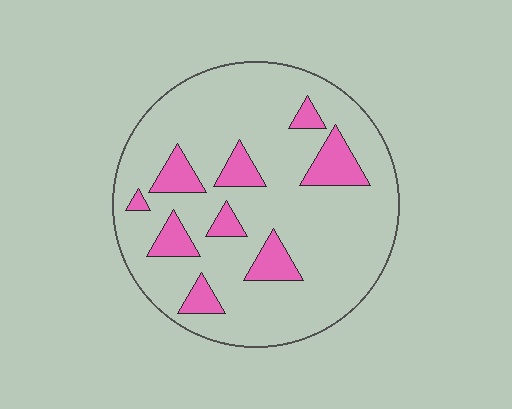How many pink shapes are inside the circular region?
9.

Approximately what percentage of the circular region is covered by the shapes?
Approximately 15%.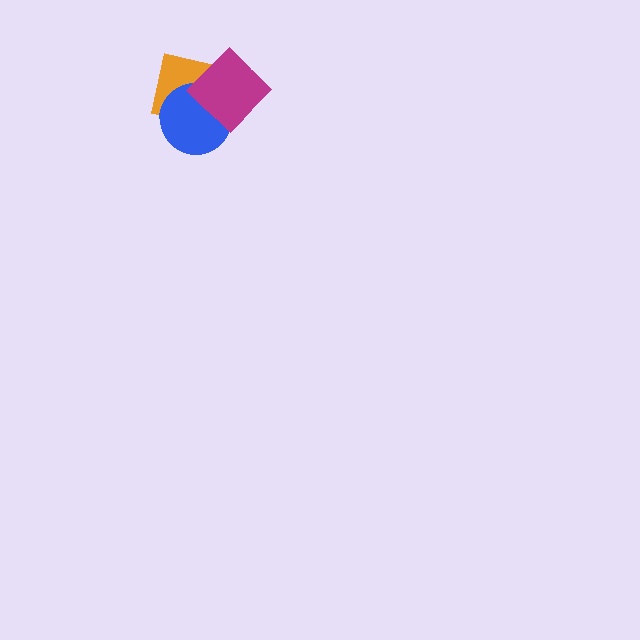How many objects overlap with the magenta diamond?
2 objects overlap with the magenta diamond.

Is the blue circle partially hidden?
Yes, it is partially covered by another shape.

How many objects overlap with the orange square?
2 objects overlap with the orange square.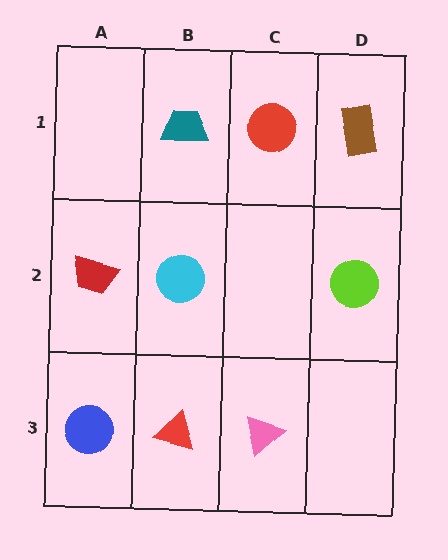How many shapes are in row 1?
3 shapes.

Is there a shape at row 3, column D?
No, that cell is empty.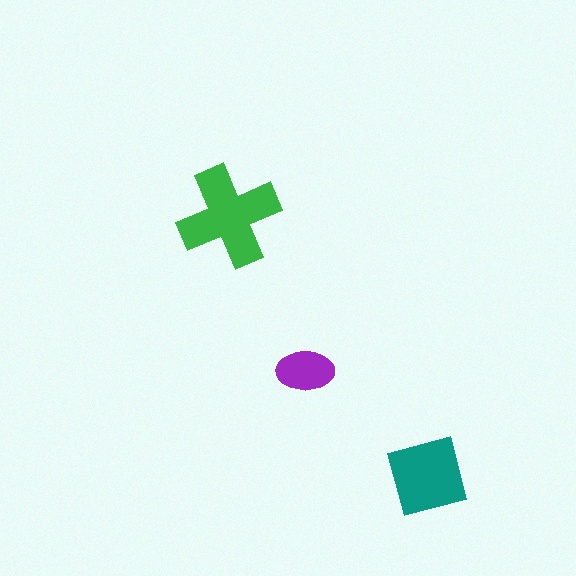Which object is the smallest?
The purple ellipse.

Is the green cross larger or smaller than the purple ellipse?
Larger.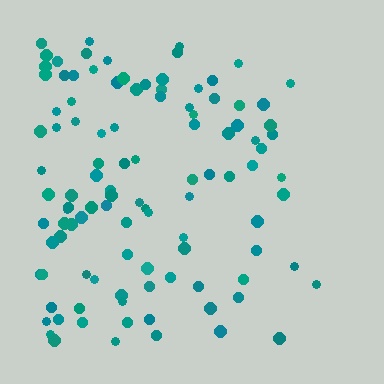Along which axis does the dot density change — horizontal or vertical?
Horizontal.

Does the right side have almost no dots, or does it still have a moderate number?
Still a moderate number, just noticeably fewer than the left.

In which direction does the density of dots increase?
From right to left, with the left side densest.